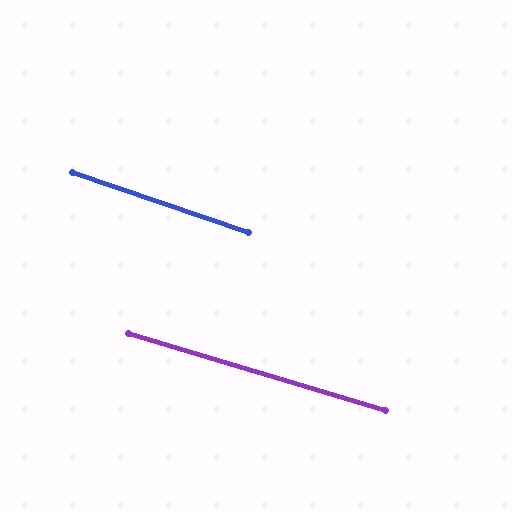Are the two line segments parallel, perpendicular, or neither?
Parallel — their directions differ by only 2.0°.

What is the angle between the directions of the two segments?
Approximately 2 degrees.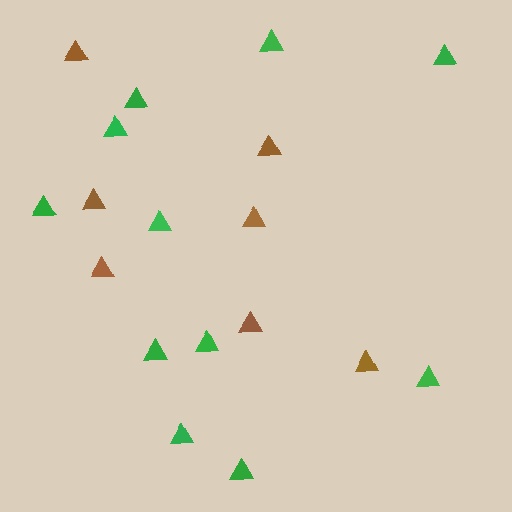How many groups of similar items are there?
There are 2 groups: one group of brown triangles (7) and one group of green triangles (11).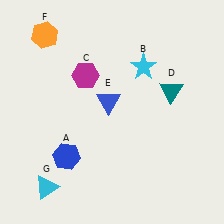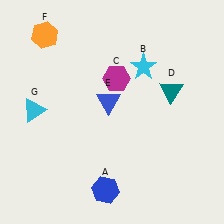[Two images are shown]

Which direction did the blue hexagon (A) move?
The blue hexagon (A) moved right.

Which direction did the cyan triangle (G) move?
The cyan triangle (G) moved up.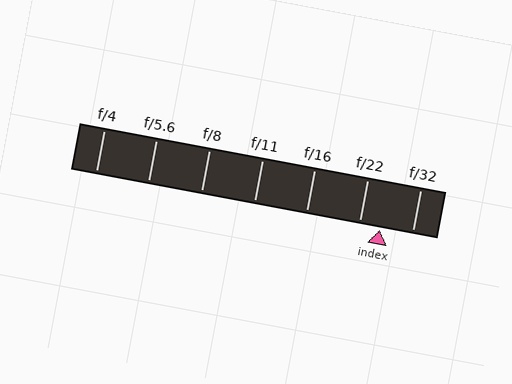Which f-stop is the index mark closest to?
The index mark is closest to f/22.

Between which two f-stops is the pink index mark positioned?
The index mark is between f/22 and f/32.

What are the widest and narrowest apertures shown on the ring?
The widest aperture shown is f/4 and the narrowest is f/32.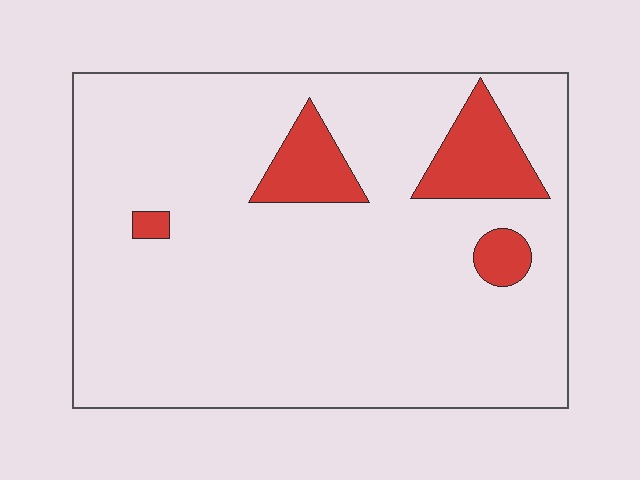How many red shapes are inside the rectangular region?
4.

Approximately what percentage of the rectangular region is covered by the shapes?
Approximately 10%.